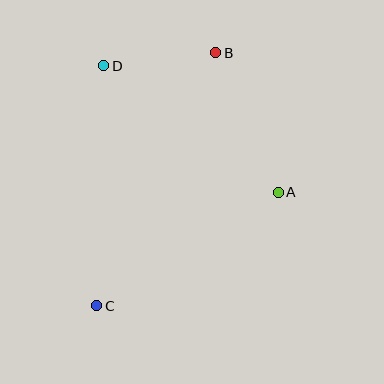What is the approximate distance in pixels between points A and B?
The distance between A and B is approximately 153 pixels.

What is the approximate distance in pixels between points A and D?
The distance between A and D is approximately 216 pixels.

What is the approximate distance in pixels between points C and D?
The distance between C and D is approximately 240 pixels.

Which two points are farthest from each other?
Points B and C are farthest from each other.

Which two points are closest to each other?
Points B and D are closest to each other.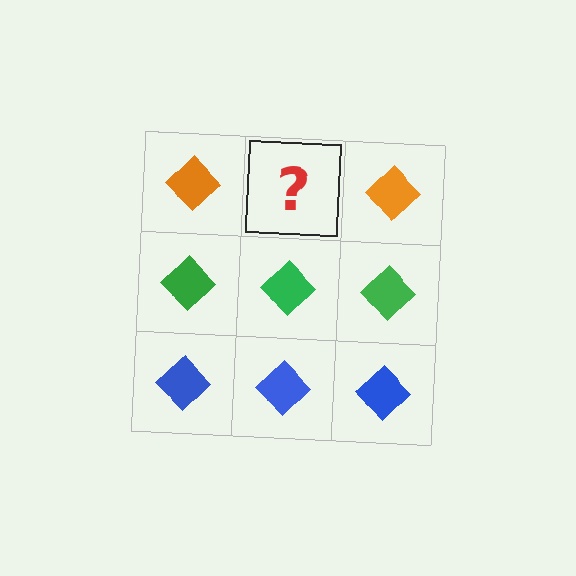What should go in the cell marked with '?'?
The missing cell should contain an orange diamond.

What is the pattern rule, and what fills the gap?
The rule is that each row has a consistent color. The gap should be filled with an orange diamond.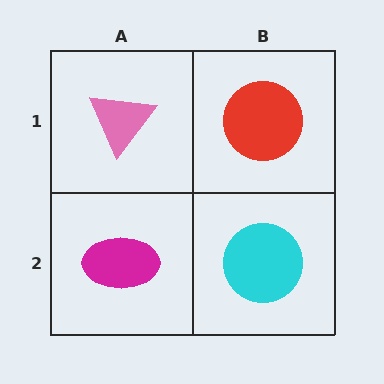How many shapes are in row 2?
2 shapes.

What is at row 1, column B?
A red circle.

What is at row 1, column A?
A pink triangle.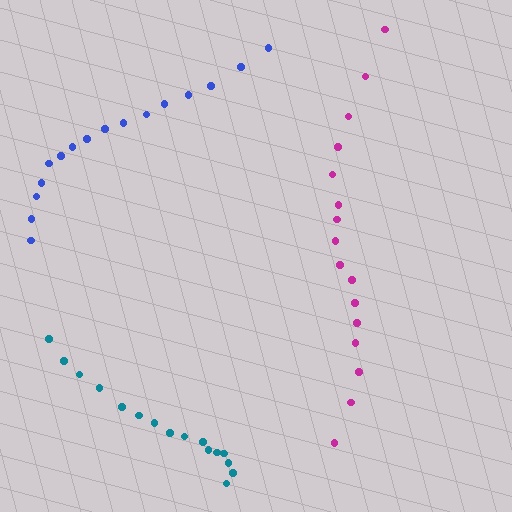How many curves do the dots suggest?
There are 3 distinct paths.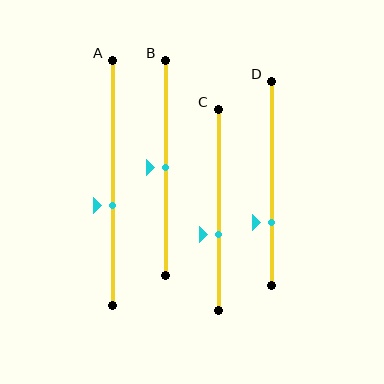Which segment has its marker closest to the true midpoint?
Segment B has its marker closest to the true midpoint.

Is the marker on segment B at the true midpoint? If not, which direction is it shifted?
Yes, the marker on segment B is at the true midpoint.